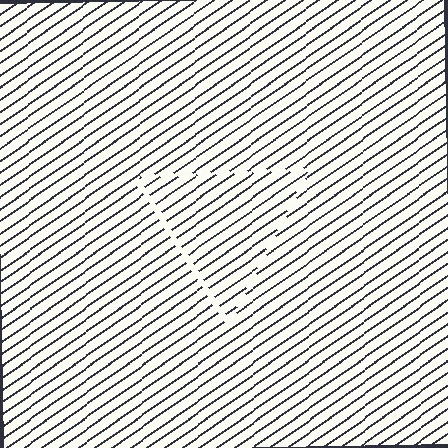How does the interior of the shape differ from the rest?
The interior of the shape contains the same grating, shifted by half a period — the contour is defined by the phase discontinuity where line-ends from the inner and outer gratings abut.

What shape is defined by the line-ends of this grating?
An illusory triangle. The interior of the shape contains the same grating, shifted by half a period — the contour is defined by the phase discontinuity where line-ends from the inner and outer gratings abut.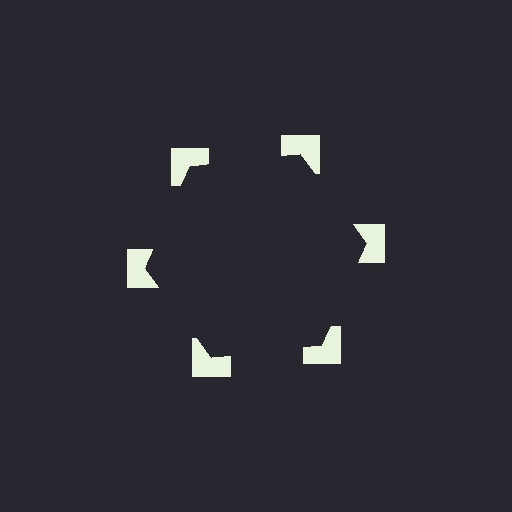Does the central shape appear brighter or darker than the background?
It typically appears slightly darker than the background, even though no actual brightness change is drawn.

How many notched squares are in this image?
There are 6 — one at each vertex of the illusory hexagon.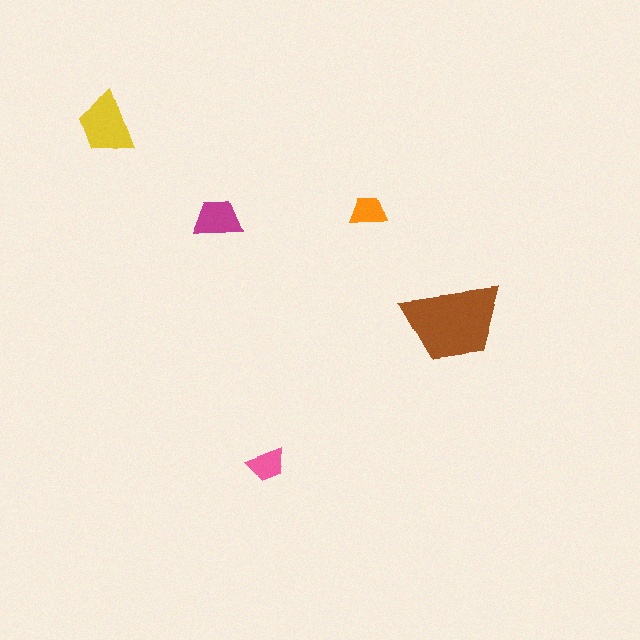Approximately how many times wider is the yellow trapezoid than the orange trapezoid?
About 1.5 times wider.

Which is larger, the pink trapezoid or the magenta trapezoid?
The magenta one.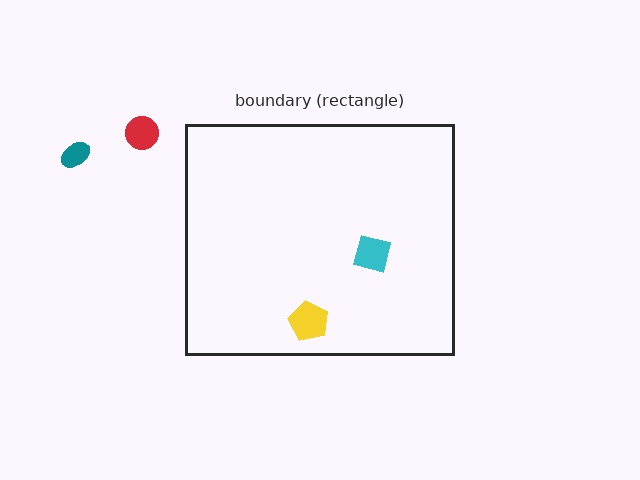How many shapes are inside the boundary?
2 inside, 2 outside.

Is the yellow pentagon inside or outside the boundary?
Inside.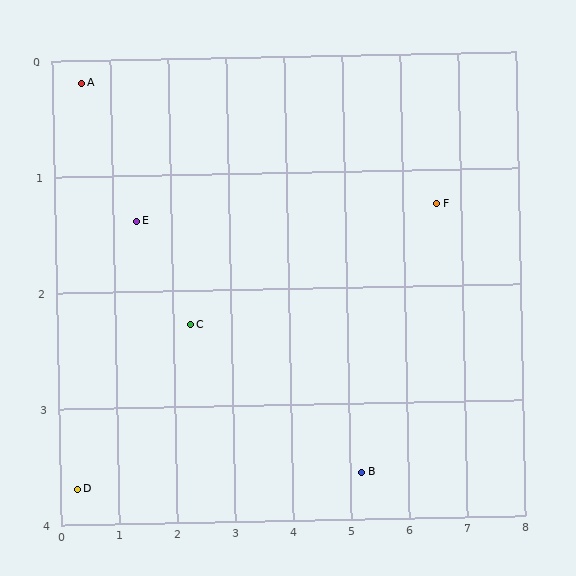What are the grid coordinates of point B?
Point B is at approximately (5.2, 3.6).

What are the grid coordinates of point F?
Point F is at approximately (6.6, 1.3).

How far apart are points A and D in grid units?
Points A and D are about 3.5 grid units apart.